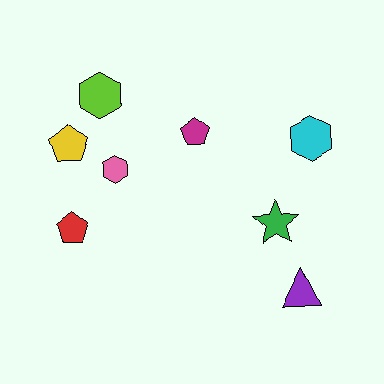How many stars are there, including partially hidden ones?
There is 1 star.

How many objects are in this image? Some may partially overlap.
There are 8 objects.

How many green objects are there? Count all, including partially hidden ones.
There is 1 green object.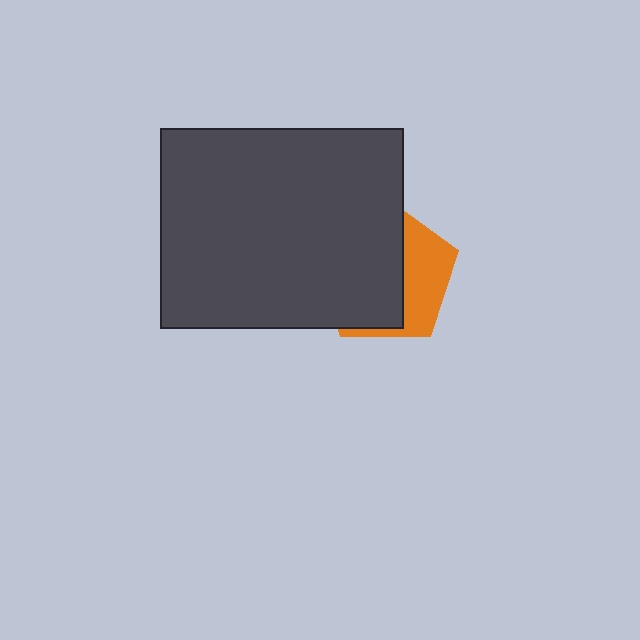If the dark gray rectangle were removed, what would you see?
You would see the complete orange pentagon.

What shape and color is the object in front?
The object in front is a dark gray rectangle.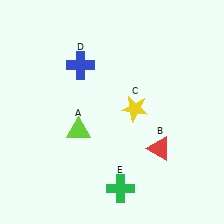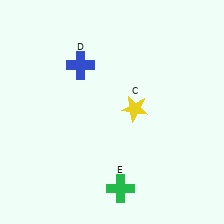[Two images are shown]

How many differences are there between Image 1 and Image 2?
There are 2 differences between the two images.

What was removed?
The red triangle (B), the lime triangle (A) were removed in Image 2.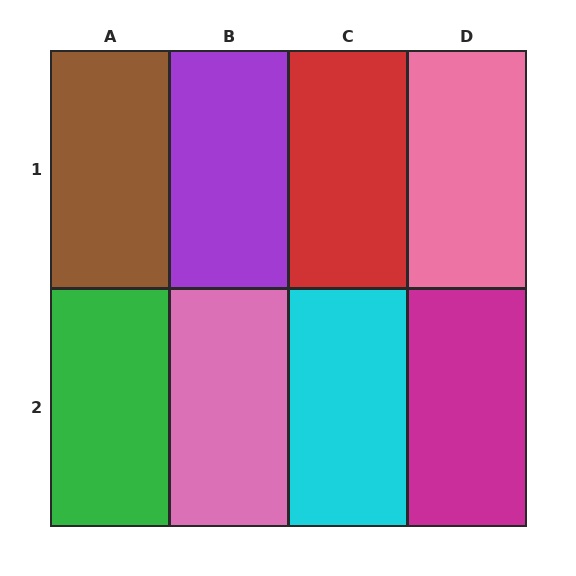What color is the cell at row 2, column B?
Pink.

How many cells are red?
1 cell is red.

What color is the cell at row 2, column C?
Cyan.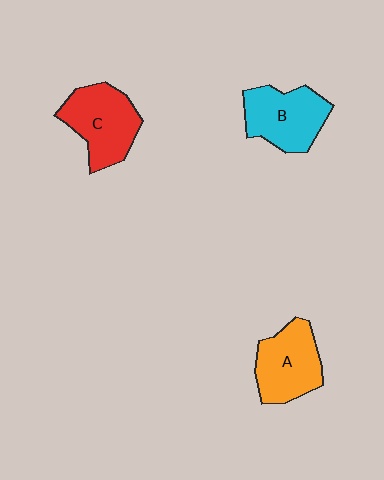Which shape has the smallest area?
Shape A (orange).